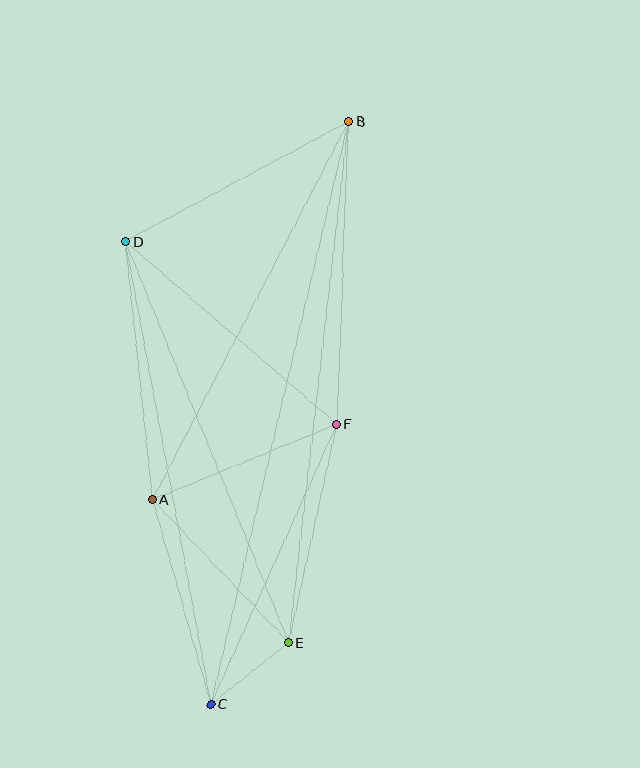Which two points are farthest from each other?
Points B and C are farthest from each other.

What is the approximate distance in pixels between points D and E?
The distance between D and E is approximately 433 pixels.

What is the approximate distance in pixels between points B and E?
The distance between B and E is approximately 525 pixels.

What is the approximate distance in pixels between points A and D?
The distance between A and D is approximately 259 pixels.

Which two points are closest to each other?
Points C and E are closest to each other.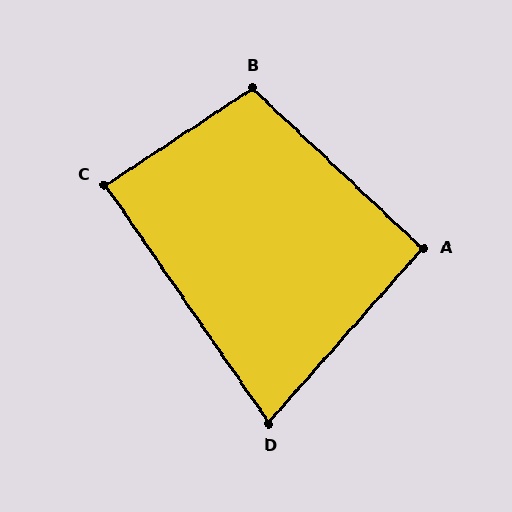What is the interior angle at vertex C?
Approximately 88 degrees (approximately right).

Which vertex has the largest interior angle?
B, at approximately 104 degrees.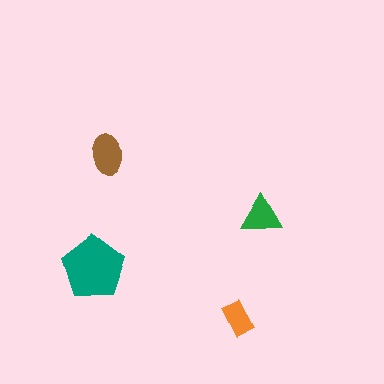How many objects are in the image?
There are 4 objects in the image.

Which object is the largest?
The teal pentagon.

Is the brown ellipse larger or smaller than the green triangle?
Larger.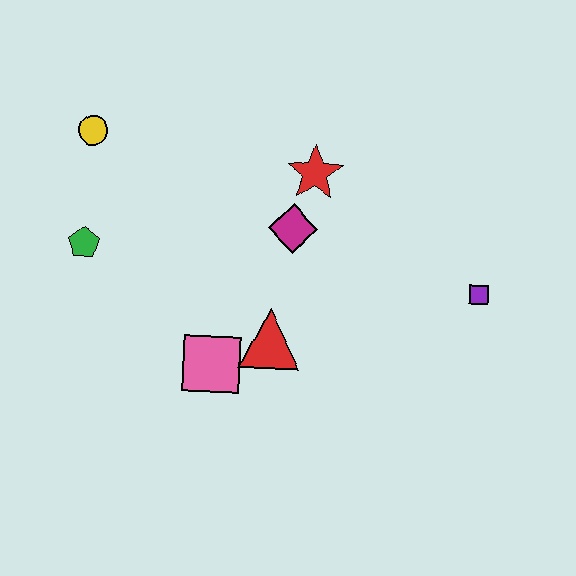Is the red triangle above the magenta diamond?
No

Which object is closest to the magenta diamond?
The red star is closest to the magenta diamond.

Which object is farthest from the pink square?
The purple square is farthest from the pink square.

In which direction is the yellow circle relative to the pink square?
The yellow circle is above the pink square.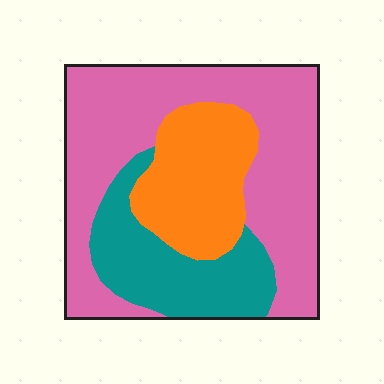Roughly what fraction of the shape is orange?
Orange takes up about one fifth (1/5) of the shape.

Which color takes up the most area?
Pink, at roughly 55%.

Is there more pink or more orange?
Pink.